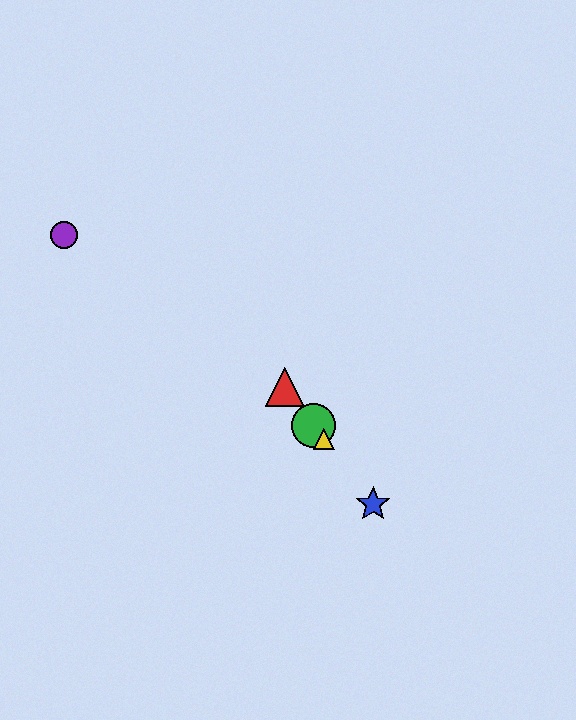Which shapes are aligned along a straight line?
The red triangle, the blue star, the green circle, the yellow triangle are aligned along a straight line.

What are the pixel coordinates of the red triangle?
The red triangle is at (285, 387).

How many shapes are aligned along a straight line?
4 shapes (the red triangle, the blue star, the green circle, the yellow triangle) are aligned along a straight line.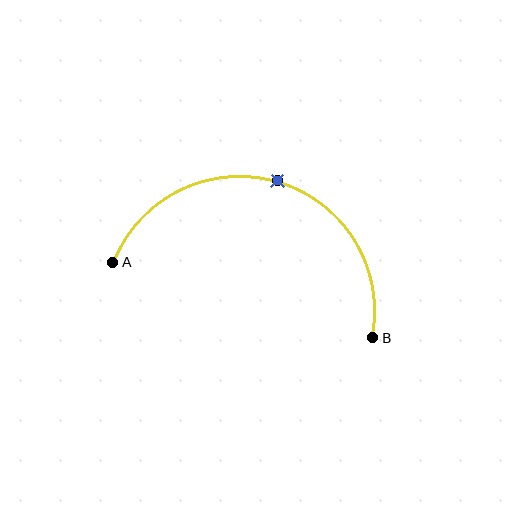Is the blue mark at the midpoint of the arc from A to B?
Yes. The blue mark lies on the arc at equal arc-length from both A and B — it is the arc midpoint.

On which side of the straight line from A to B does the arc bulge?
The arc bulges above the straight line connecting A and B.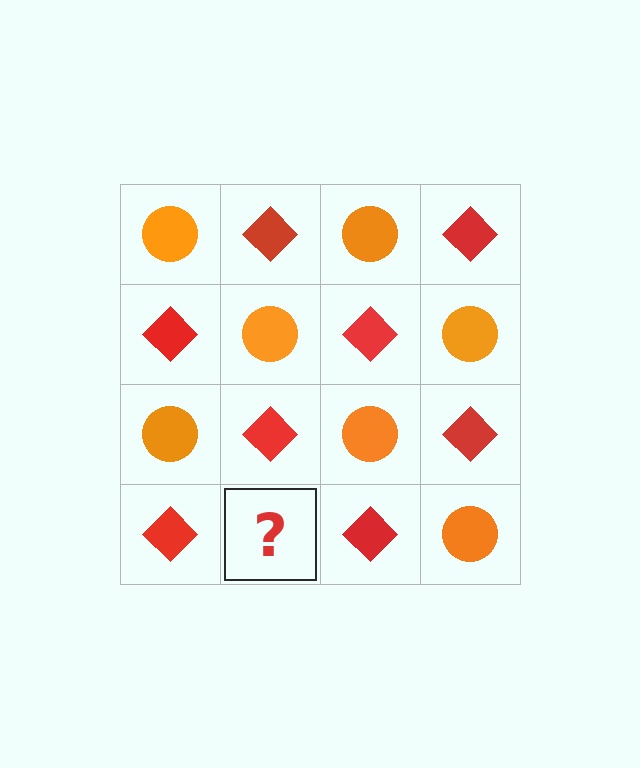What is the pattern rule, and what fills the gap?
The rule is that it alternates orange circle and red diamond in a checkerboard pattern. The gap should be filled with an orange circle.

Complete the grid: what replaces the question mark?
The question mark should be replaced with an orange circle.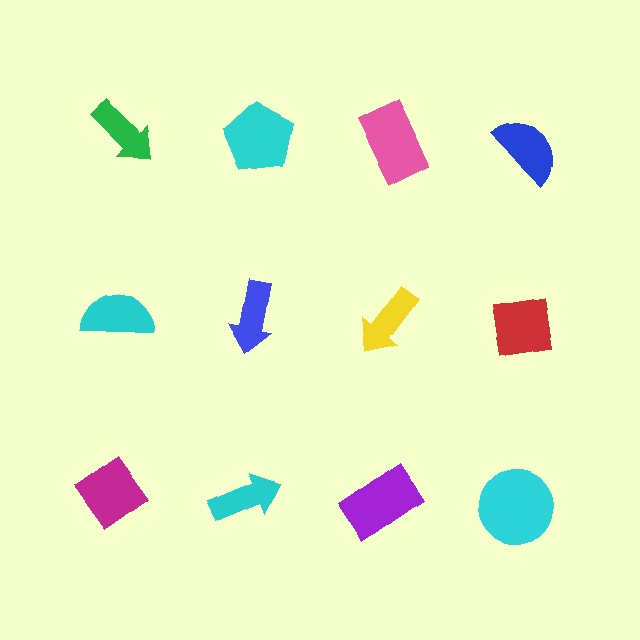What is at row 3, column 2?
A cyan arrow.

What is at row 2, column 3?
A yellow arrow.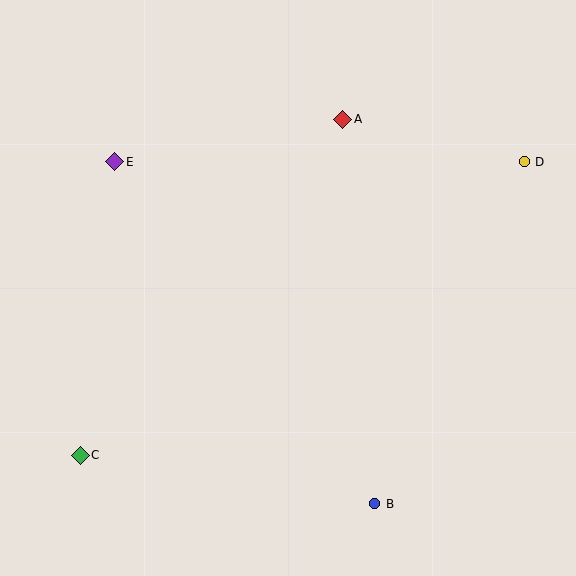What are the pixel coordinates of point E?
Point E is at (115, 162).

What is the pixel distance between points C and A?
The distance between C and A is 426 pixels.